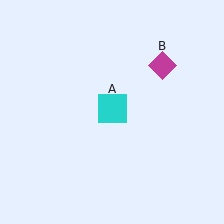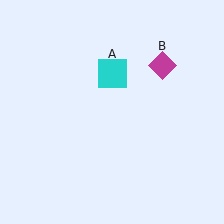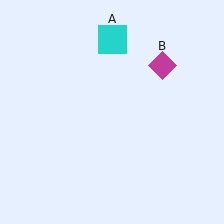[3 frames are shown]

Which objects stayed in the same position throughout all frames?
Magenta diamond (object B) remained stationary.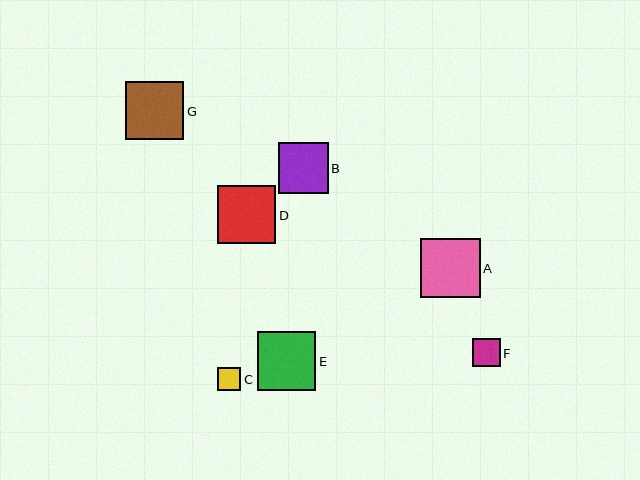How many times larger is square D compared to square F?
Square D is approximately 2.1 times the size of square F.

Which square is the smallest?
Square C is the smallest with a size of approximately 23 pixels.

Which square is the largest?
Square A is the largest with a size of approximately 60 pixels.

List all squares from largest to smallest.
From largest to smallest: A, D, G, E, B, F, C.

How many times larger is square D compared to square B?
Square D is approximately 1.2 times the size of square B.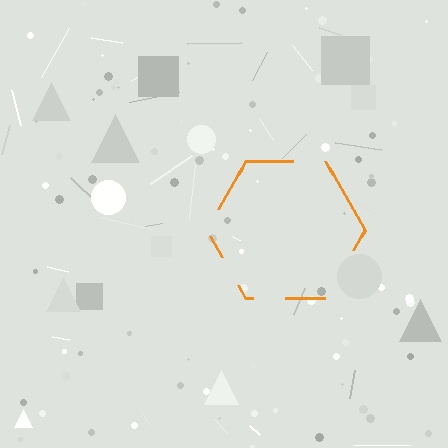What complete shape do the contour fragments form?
The contour fragments form a hexagon.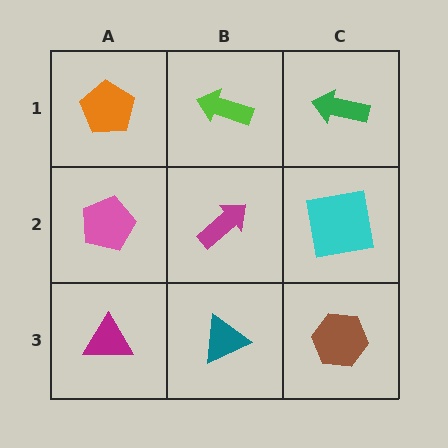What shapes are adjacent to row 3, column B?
A magenta arrow (row 2, column B), a magenta triangle (row 3, column A), a brown hexagon (row 3, column C).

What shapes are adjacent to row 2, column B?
A lime arrow (row 1, column B), a teal triangle (row 3, column B), a pink pentagon (row 2, column A), a cyan square (row 2, column C).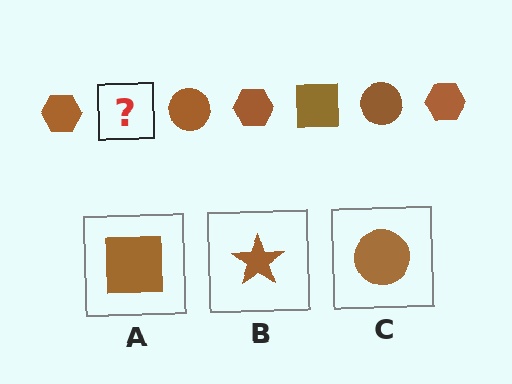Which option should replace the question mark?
Option A.